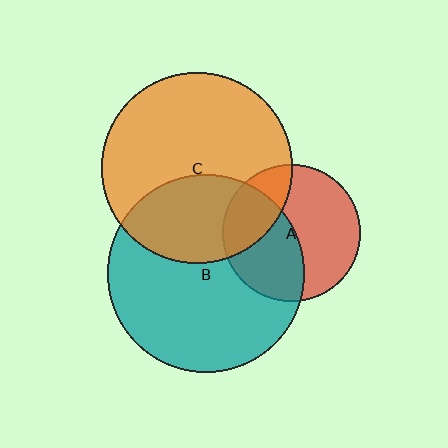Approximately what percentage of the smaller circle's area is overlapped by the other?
Approximately 35%.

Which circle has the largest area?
Circle B (teal).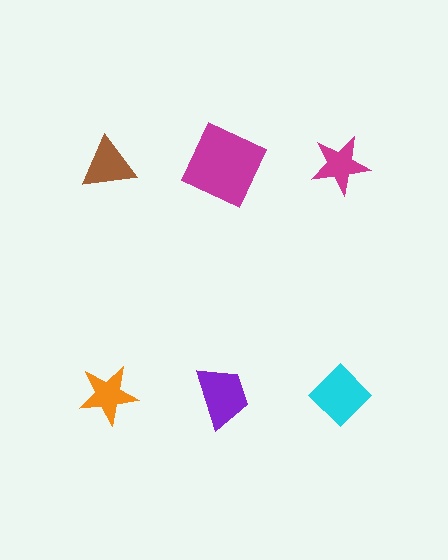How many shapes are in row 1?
3 shapes.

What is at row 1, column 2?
A magenta square.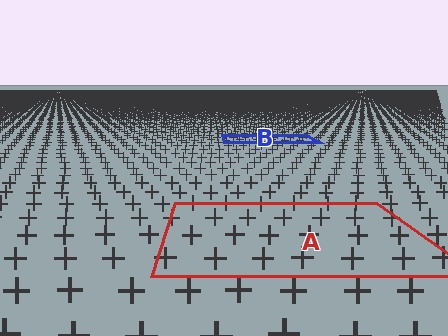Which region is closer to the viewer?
Region A is closer. The texture elements there are larger and more spread out.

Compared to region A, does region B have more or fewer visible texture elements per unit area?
Region B has more texture elements per unit area — they are packed more densely because it is farther away.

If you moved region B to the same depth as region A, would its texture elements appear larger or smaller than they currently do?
They would appear larger. At a closer depth, the same texture elements are projected at a bigger on-screen size.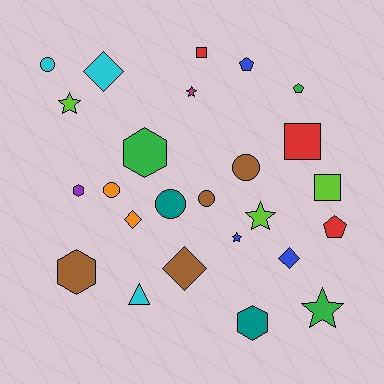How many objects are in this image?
There are 25 objects.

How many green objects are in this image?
There are 3 green objects.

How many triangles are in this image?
There is 1 triangle.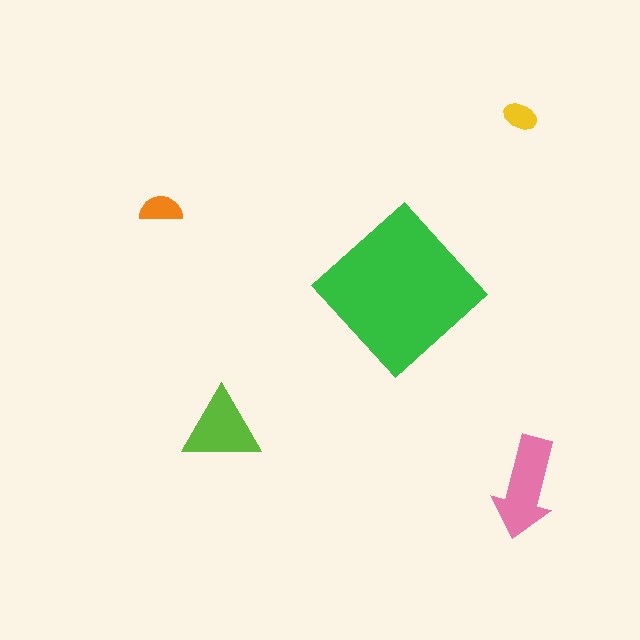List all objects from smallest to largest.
The yellow ellipse, the orange semicircle, the lime triangle, the pink arrow, the green diamond.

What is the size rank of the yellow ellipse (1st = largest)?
5th.